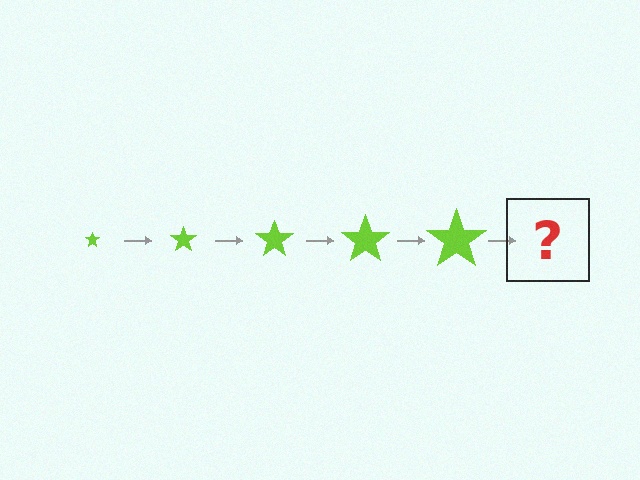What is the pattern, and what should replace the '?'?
The pattern is that the star gets progressively larger each step. The '?' should be a lime star, larger than the previous one.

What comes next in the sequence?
The next element should be a lime star, larger than the previous one.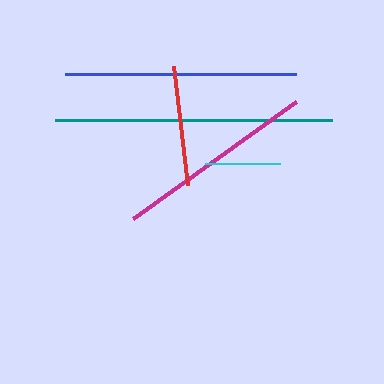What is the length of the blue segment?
The blue segment is approximately 231 pixels long.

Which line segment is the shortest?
The cyan line is the shortest at approximately 75 pixels.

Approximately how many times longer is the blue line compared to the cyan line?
The blue line is approximately 3.1 times the length of the cyan line.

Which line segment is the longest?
The teal line is the longest at approximately 277 pixels.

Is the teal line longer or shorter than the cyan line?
The teal line is longer than the cyan line.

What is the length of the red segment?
The red segment is approximately 120 pixels long.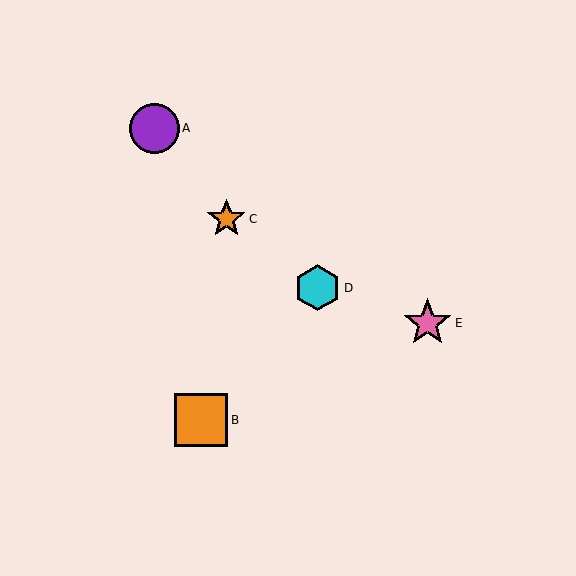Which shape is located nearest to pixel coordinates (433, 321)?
The pink star (labeled E) at (427, 323) is nearest to that location.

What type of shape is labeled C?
Shape C is an orange star.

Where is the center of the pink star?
The center of the pink star is at (427, 323).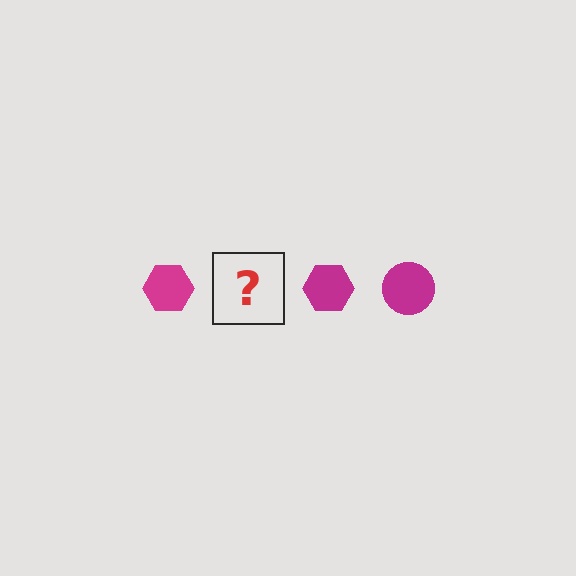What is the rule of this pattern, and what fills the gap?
The rule is that the pattern cycles through hexagon, circle shapes in magenta. The gap should be filled with a magenta circle.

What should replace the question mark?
The question mark should be replaced with a magenta circle.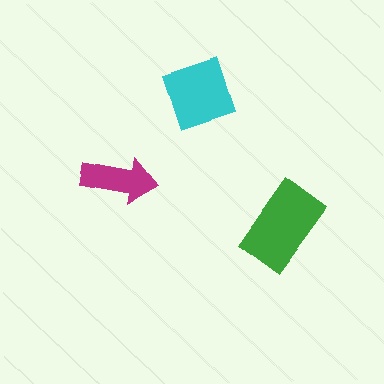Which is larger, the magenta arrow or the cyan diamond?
The cyan diamond.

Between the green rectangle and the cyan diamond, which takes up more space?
The green rectangle.